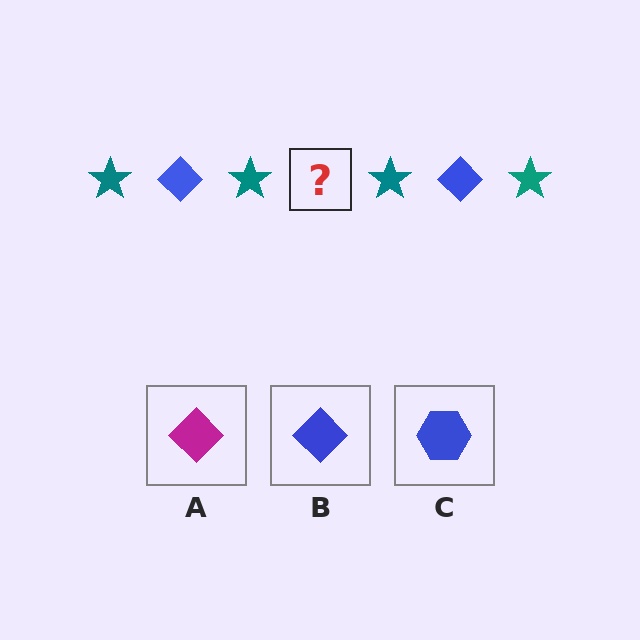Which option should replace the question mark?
Option B.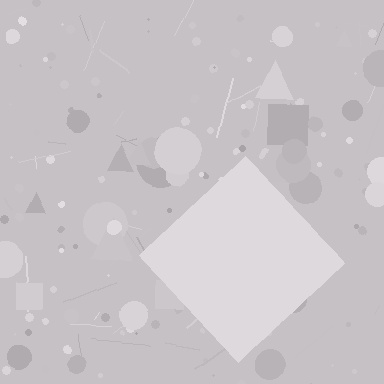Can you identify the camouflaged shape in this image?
The camouflaged shape is a diamond.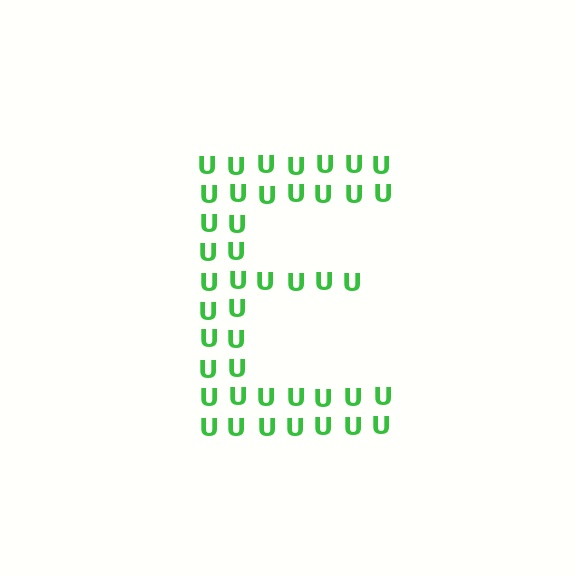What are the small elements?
The small elements are letter U's.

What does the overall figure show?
The overall figure shows the letter E.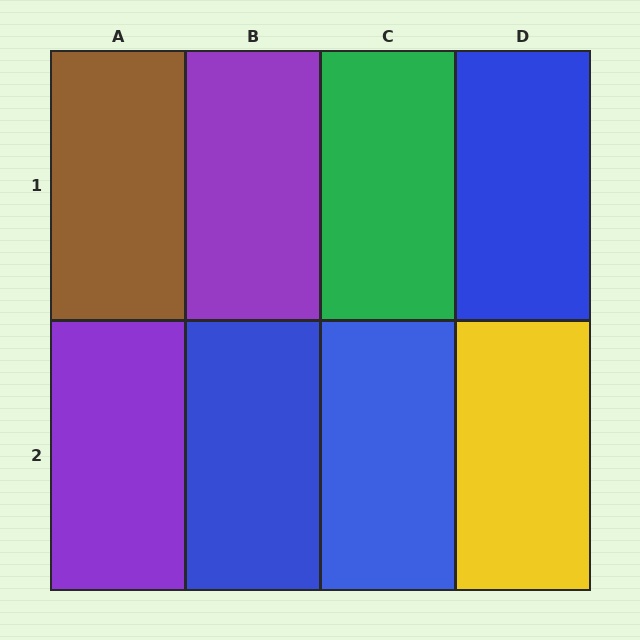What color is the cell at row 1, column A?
Brown.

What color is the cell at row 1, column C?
Green.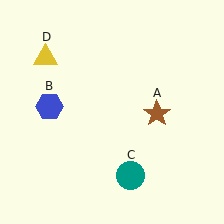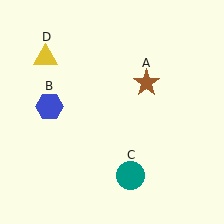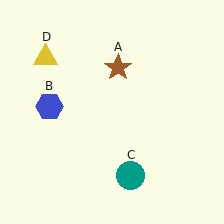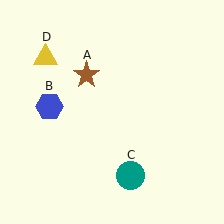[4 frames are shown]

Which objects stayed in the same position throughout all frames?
Blue hexagon (object B) and teal circle (object C) and yellow triangle (object D) remained stationary.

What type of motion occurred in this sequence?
The brown star (object A) rotated counterclockwise around the center of the scene.